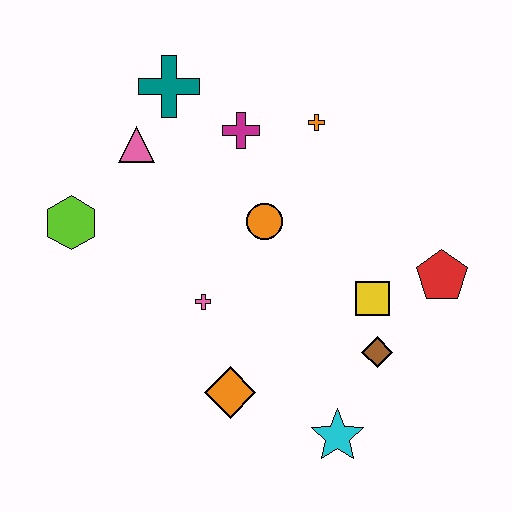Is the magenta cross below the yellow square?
No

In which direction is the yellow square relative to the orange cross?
The yellow square is below the orange cross.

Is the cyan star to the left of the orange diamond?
No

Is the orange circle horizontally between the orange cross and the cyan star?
No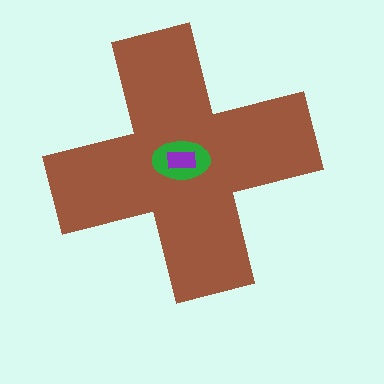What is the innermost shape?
The purple rectangle.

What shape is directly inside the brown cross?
The green ellipse.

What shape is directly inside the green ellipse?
The purple rectangle.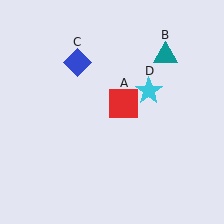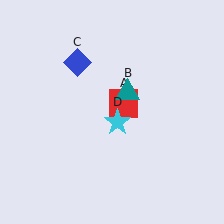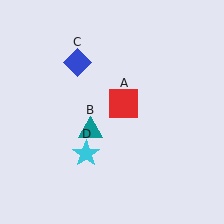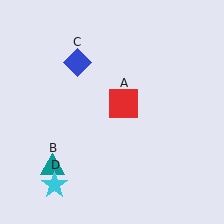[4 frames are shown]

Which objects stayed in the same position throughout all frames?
Red square (object A) and blue diamond (object C) remained stationary.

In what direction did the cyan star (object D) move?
The cyan star (object D) moved down and to the left.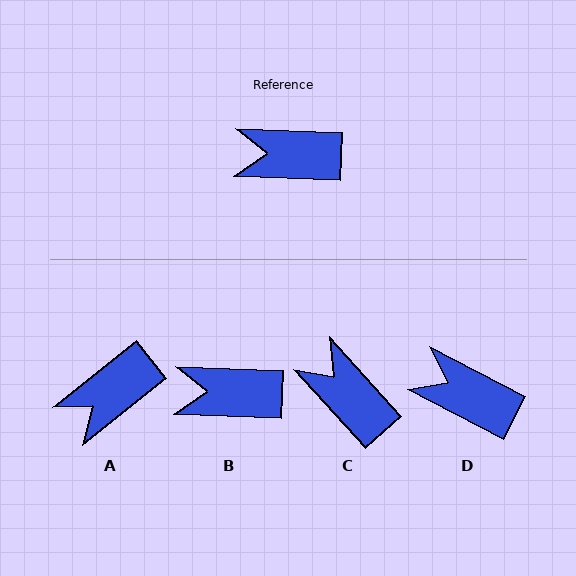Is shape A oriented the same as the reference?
No, it is off by about 41 degrees.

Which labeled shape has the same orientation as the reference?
B.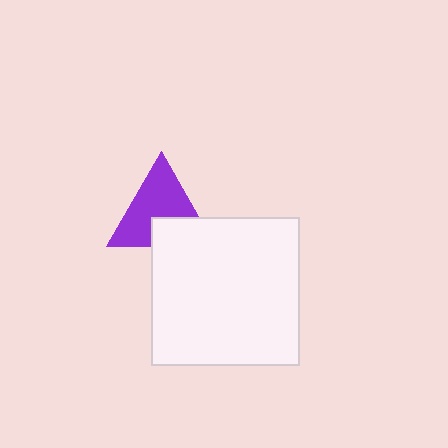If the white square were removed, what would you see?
You would see the complete purple triangle.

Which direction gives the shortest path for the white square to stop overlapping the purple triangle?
Moving down gives the shortest separation.